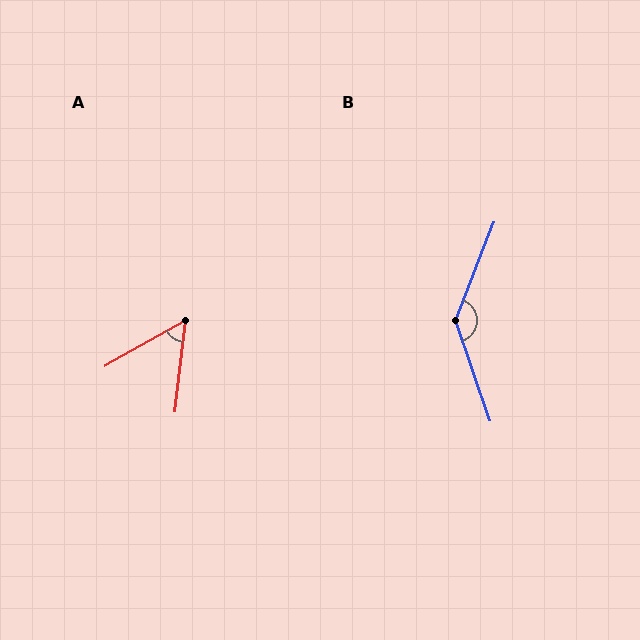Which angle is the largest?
B, at approximately 139 degrees.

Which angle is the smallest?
A, at approximately 54 degrees.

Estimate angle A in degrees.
Approximately 54 degrees.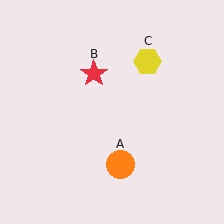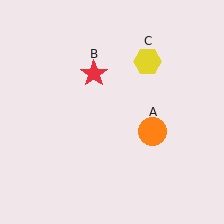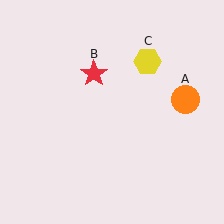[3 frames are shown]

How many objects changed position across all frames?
1 object changed position: orange circle (object A).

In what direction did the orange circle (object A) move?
The orange circle (object A) moved up and to the right.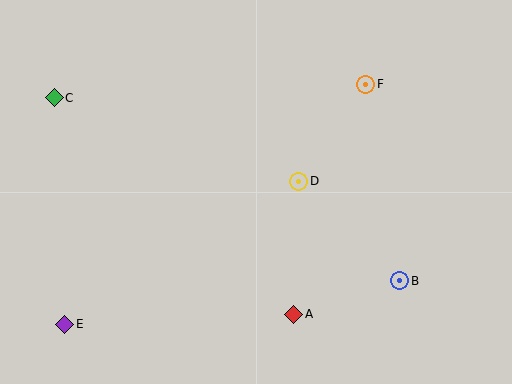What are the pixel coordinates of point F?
Point F is at (366, 84).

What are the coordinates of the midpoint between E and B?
The midpoint between E and B is at (232, 303).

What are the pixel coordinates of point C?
Point C is at (54, 98).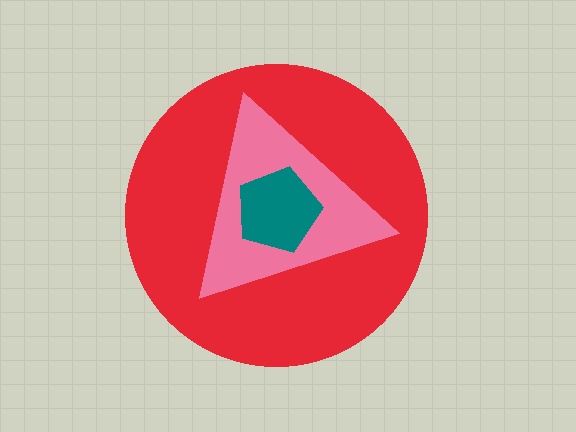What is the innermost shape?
The teal pentagon.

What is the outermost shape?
The red circle.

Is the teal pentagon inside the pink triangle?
Yes.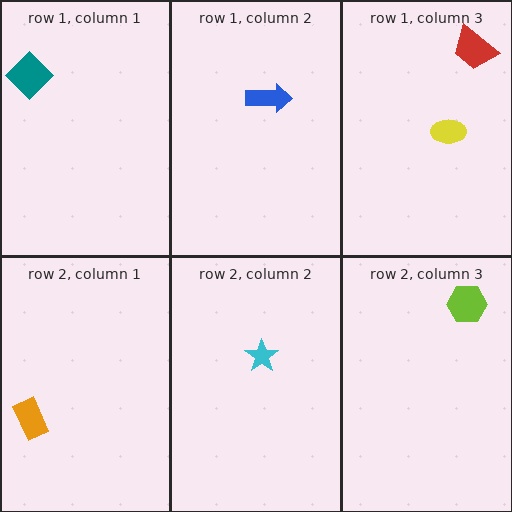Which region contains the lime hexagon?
The row 2, column 3 region.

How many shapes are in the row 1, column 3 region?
2.